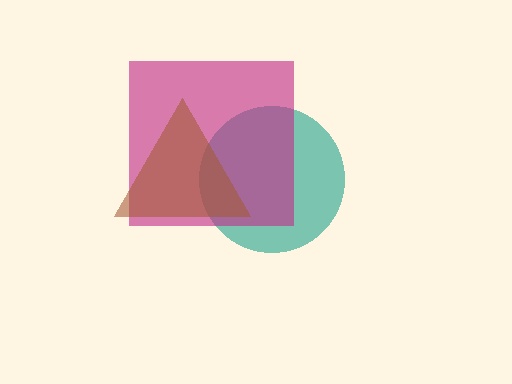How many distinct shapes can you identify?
There are 3 distinct shapes: a teal circle, a magenta square, a brown triangle.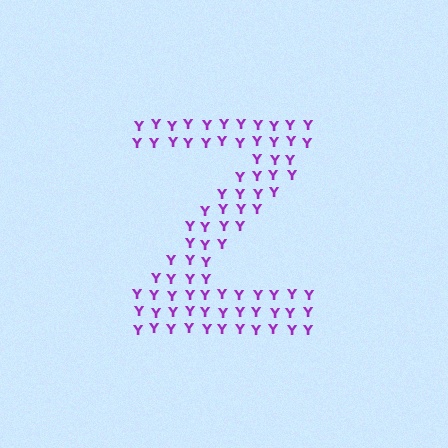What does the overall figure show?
The overall figure shows the letter Z.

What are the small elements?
The small elements are letter Y's.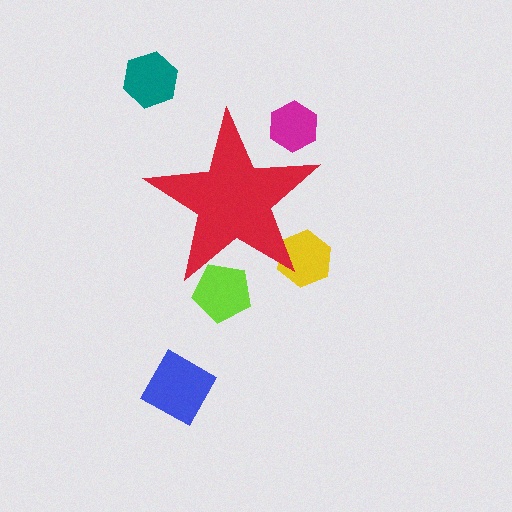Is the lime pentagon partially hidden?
Yes, the lime pentagon is partially hidden behind the red star.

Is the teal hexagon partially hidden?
No, the teal hexagon is fully visible.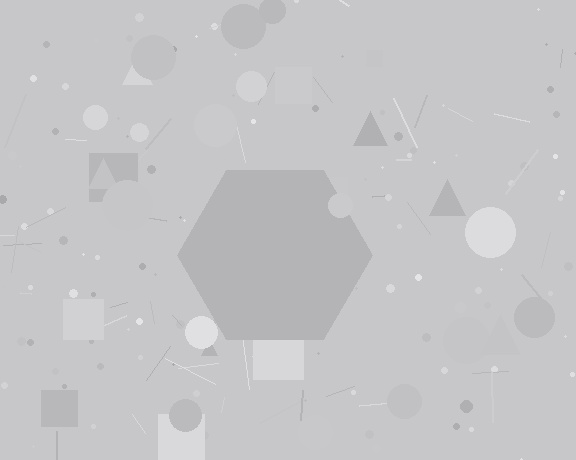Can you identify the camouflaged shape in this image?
The camouflaged shape is a hexagon.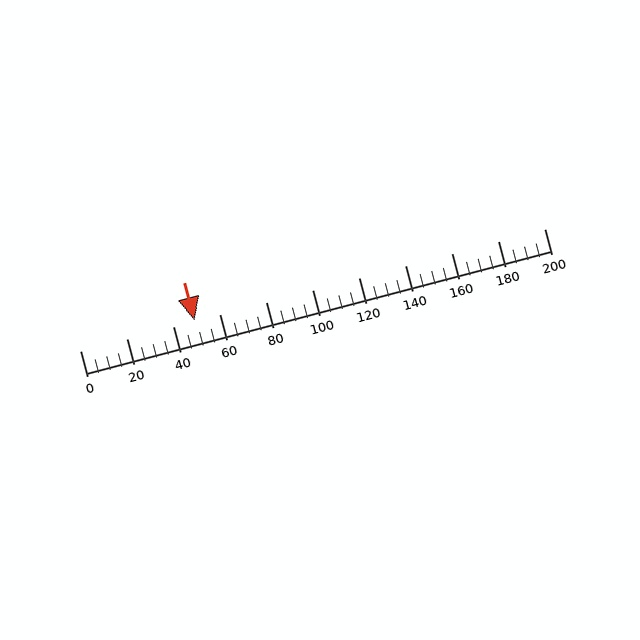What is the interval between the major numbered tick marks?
The major tick marks are spaced 20 units apart.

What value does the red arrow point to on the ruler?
The red arrow points to approximately 50.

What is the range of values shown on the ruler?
The ruler shows values from 0 to 200.